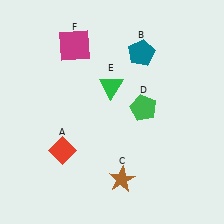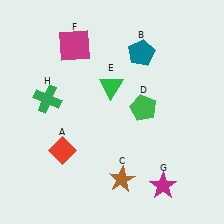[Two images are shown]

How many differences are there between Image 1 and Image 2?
There are 2 differences between the two images.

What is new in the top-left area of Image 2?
A green cross (H) was added in the top-left area of Image 2.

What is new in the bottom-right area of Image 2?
A magenta star (G) was added in the bottom-right area of Image 2.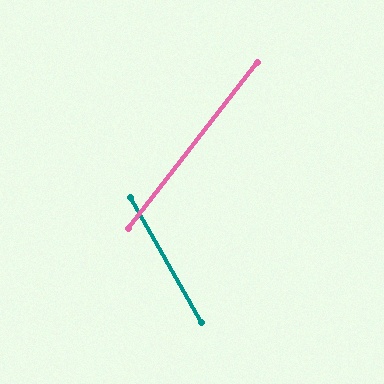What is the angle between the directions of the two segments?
Approximately 67 degrees.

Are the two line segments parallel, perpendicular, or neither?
Neither parallel nor perpendicular — they differ by about 67°.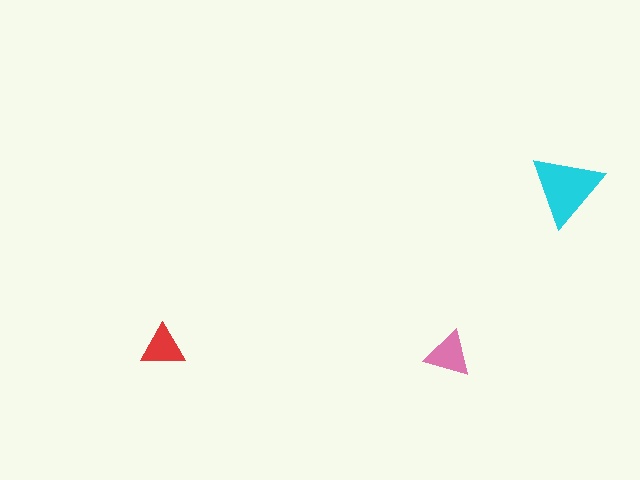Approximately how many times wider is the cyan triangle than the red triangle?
About 1.5 times wider.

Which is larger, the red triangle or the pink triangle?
The pink one.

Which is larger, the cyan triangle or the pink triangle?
The cyan one.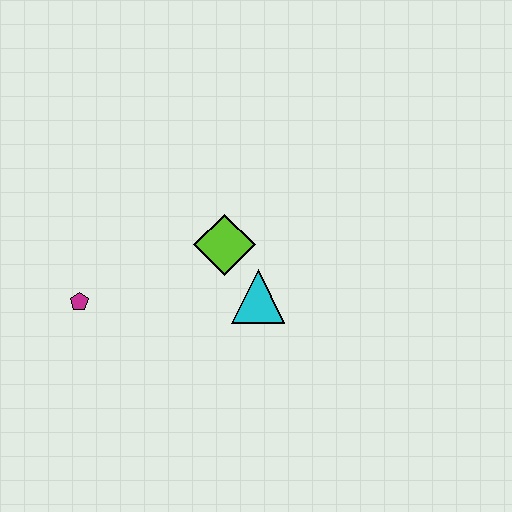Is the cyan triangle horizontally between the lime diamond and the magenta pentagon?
No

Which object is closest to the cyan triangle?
The lime diamond is closest to the cyan triangle.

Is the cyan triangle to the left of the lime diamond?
No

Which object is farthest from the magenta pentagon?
The cyan triangle is farthest from the magenta pentagon.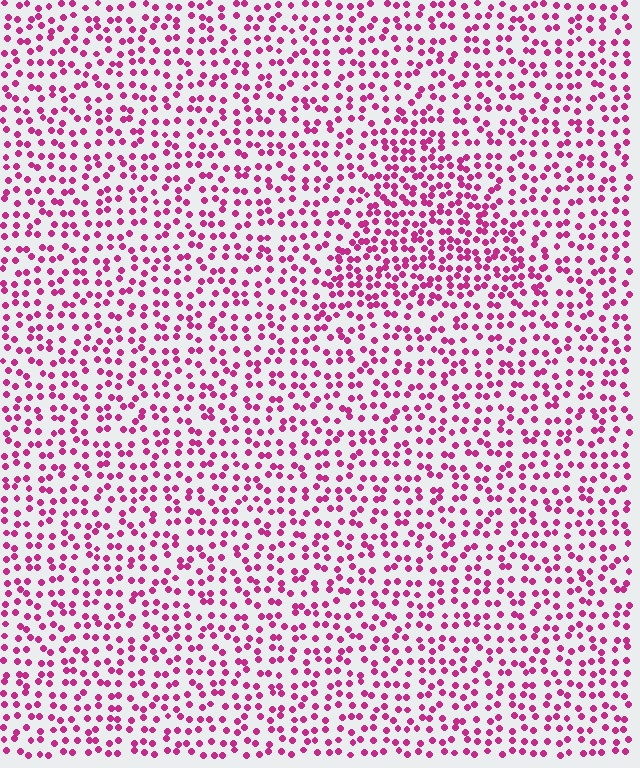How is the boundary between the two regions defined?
The boundary is defined by a change in element density (approximately 1.6x ratio). All elements are the same color, size, and shape.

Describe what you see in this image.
The image contains small magenta elements arranged at two different densities. A triangle-shaped region is visible where the elements are more densely packed than the surrounding area.